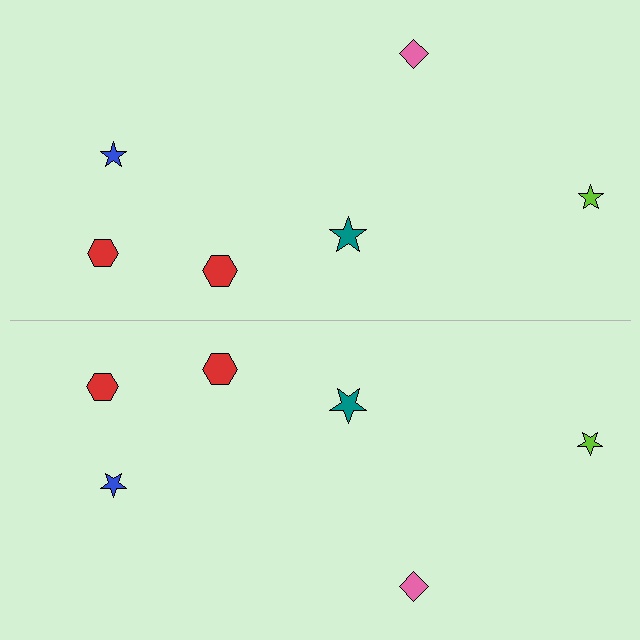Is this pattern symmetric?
Yes, this pattern has bilateral (reflection) symmetry.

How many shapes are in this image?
There are 12 shapes in this image.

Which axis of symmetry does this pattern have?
The pattern has a horizontal axis of symmetry running through the center of the image.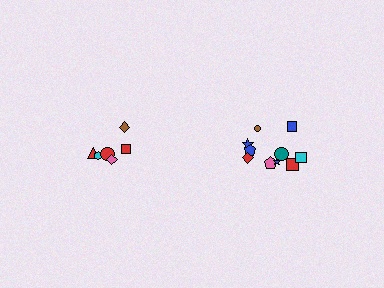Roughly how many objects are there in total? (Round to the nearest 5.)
Roughly 15 objects in total.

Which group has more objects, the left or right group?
The right group.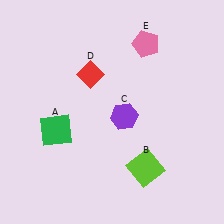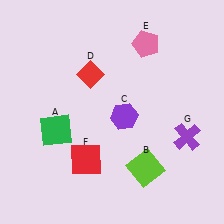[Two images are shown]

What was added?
A red square (F), a purple cross (G) were added in Image 2.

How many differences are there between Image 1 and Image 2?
There are 2 differences between the two images.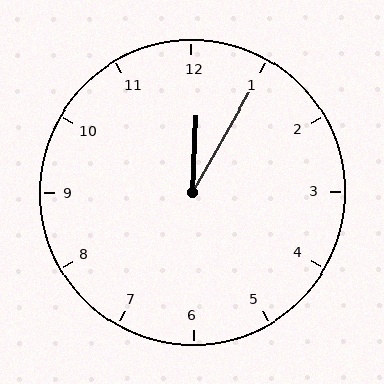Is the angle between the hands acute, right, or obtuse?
It is acute.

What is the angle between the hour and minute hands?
Approximately 28 degrees.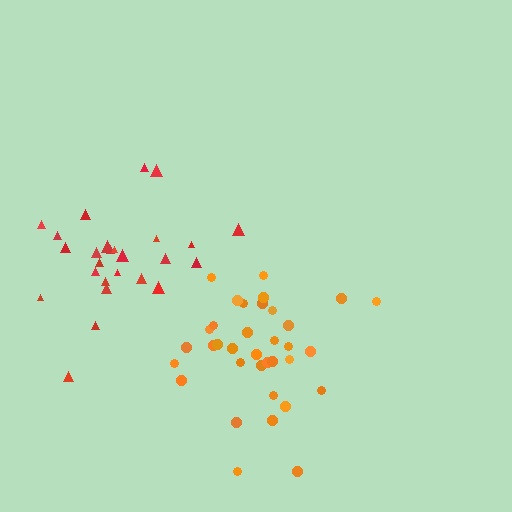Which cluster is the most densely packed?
Orange.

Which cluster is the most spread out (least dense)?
Red.